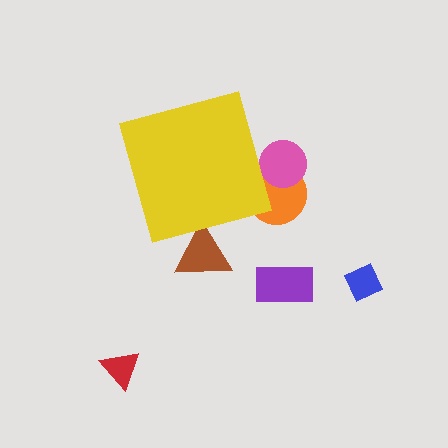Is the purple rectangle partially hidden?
No, the purple rectangle is fully visible.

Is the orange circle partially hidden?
Yes, the orange circle is partially hidden behind the yellow diamond.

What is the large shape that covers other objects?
A yellow diamond.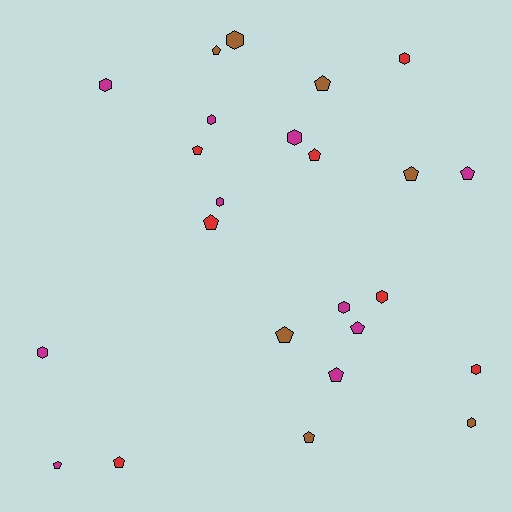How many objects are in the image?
There are 24 objects.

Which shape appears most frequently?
Pentagon, with 13 objects.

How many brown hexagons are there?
There are 2 brown hexagons.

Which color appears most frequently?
Magenta, with 10 objects.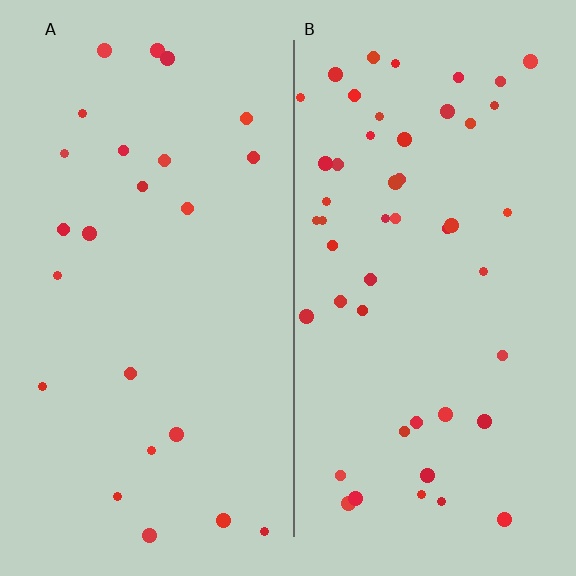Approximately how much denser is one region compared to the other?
Approximately 2.1× — region B over region A.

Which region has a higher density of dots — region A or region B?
B (the right).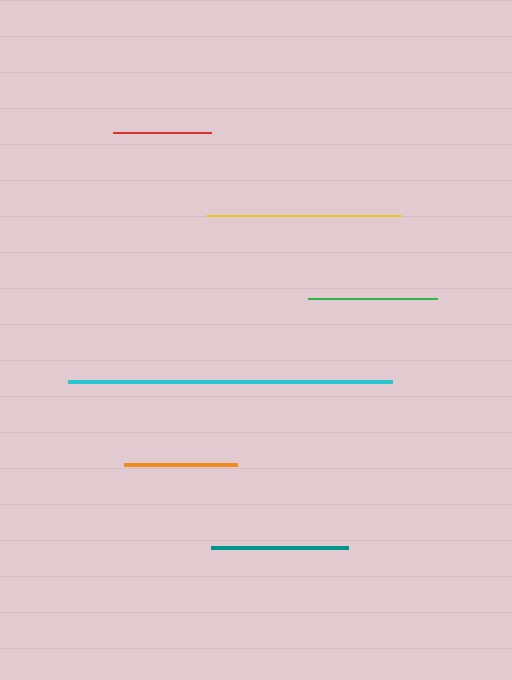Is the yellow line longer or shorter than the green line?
The yellow line is longer than the green line.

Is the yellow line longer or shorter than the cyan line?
The cyan line is longer than the yellow line.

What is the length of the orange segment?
The orange segment is approximately 112 pixels long.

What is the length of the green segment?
The green segment is approximately 129 pixels long.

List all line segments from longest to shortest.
From longest to shortest: cyan, yellow, teal, green, orange, red.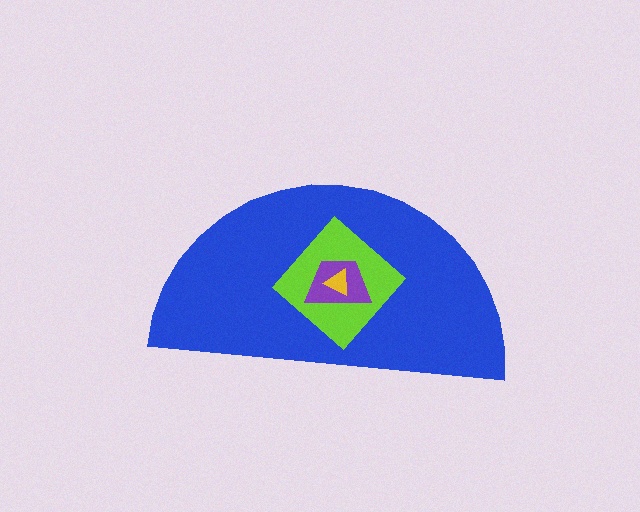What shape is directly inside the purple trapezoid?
The yellow triangle.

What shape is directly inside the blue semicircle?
The lime diamond.